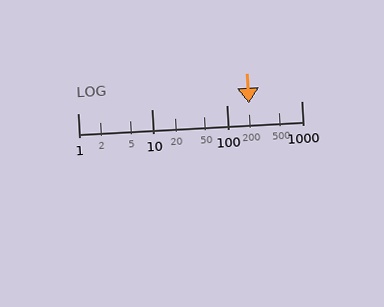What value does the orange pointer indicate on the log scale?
The pointer indicates approximately 200.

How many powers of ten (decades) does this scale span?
The scale spans 3 decades, from 1 to 1000.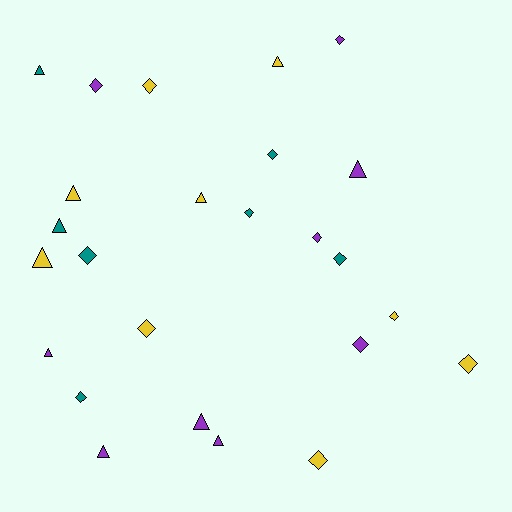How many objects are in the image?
There are 25 objects.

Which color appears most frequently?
Purple, with 9 objects.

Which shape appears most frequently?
Diamond, with 14 objects.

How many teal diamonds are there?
There are 5 teal diamonds.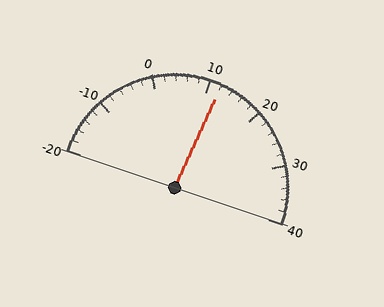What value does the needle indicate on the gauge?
The needle indicates approximately 12.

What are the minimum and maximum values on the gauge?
The gauge ranges from -20 to 40.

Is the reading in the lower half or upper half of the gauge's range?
The reading is in the upper half of the range (-20 to 40).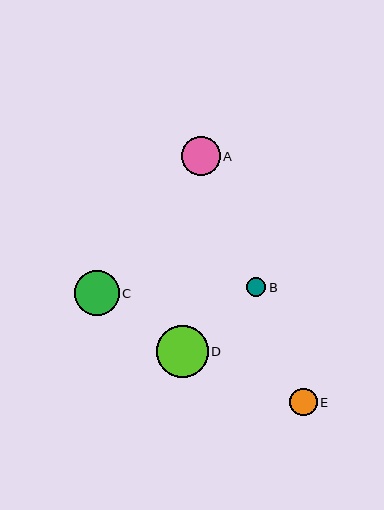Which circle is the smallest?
Circle B is the smallest with a size of approximately 19 pixels.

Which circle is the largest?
Circle D is the largest with a size of approximately 52 pixels.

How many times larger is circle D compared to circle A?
Circle D is approximately 1.3 times the size of circle A.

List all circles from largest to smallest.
From largest to smallest: D, C, A, E, B.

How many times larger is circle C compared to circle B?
Circle C is approximately 2.3 times the size of circle B.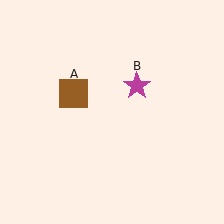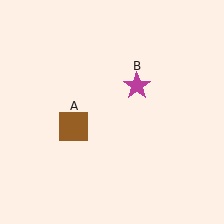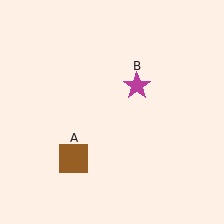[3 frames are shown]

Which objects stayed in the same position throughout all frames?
Magenta star (object B) remained stationary.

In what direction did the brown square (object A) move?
The brown square (object A) moved down.